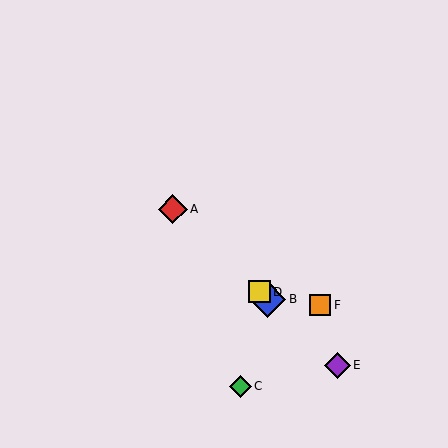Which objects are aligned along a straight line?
Objects A, B, D, E are aligned along a straight line.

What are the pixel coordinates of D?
Object D is at (260, 292).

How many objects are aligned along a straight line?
4 objects (A, B, D, E) are aligned along a straight line.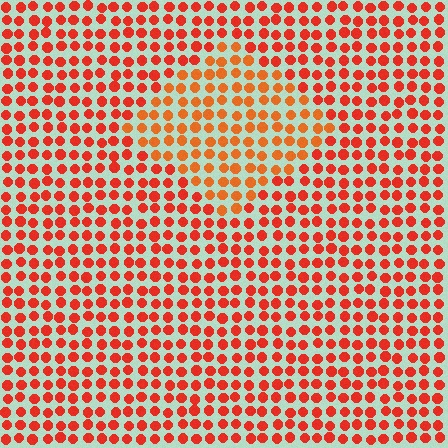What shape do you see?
I see a diamond.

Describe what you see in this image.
The image is filled with small red elements in a uniform arrangement. A diamond-shaped region is visible where the elements are tinted to a slightly different hue, forming a subtle color boundary.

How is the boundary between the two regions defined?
The boundary is defined purely by a slight shift in hue (about 20 degrees). Spacing, size, and orientation are identical on both sides.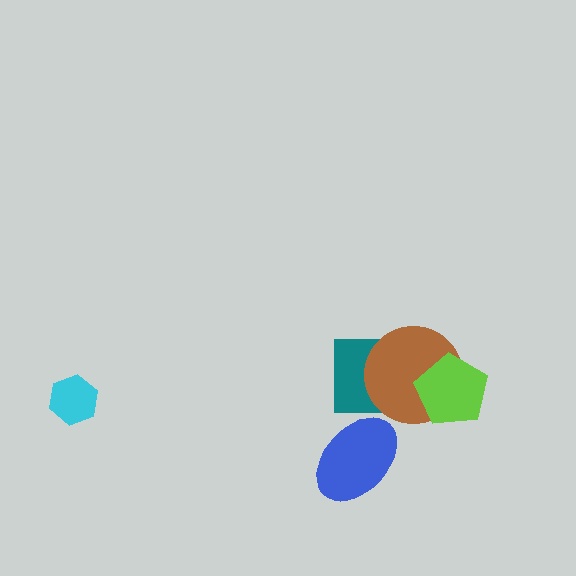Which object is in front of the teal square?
The brown circle is in front of the teal square.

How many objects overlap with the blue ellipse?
0 objects overlap with the blue ellipse.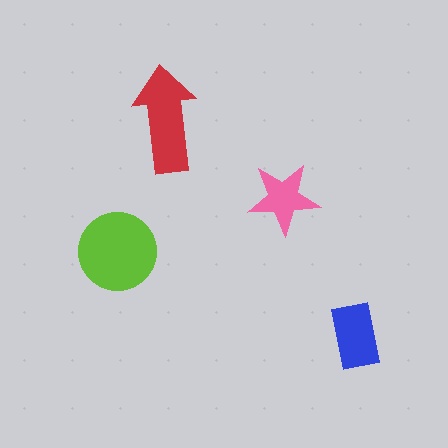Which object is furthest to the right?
The blue rectangle is rightmost.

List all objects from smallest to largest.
The pink star, the blue rectangle, the red arrow, the lime circle.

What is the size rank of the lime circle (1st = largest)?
1st.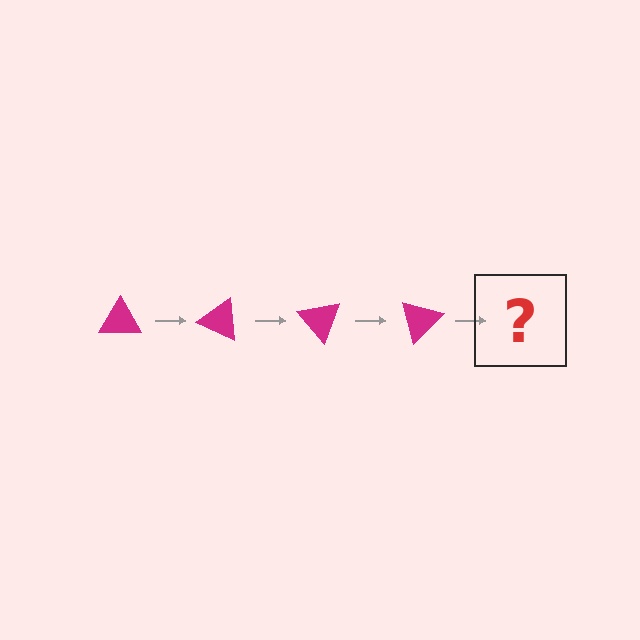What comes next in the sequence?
The next element should be a magenta triangle rotated 100 degrees.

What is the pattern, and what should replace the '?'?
The pattern is that the triangle rotates 25 degrees each step. The '?' should be a magenta triangle rotated 100 degrees.